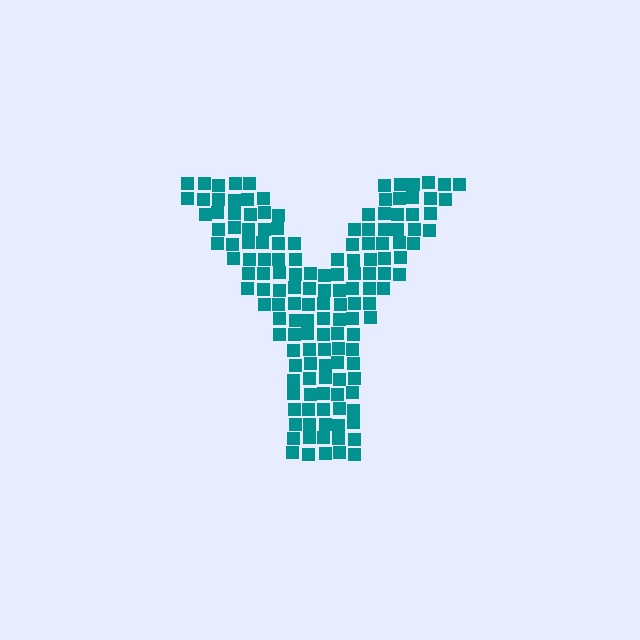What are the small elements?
The small elements are squares.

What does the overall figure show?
The overall figure shows the letter Y.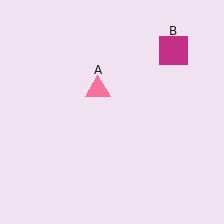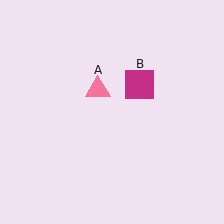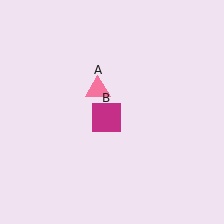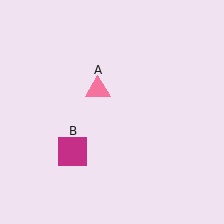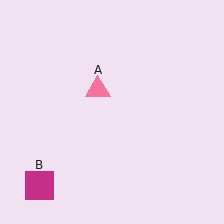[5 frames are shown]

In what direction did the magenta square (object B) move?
The magenta square (object B) moved down and to the left.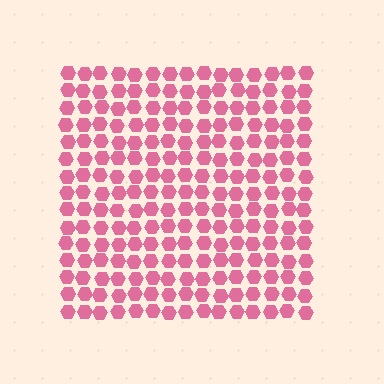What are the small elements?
The small elements are hexagons.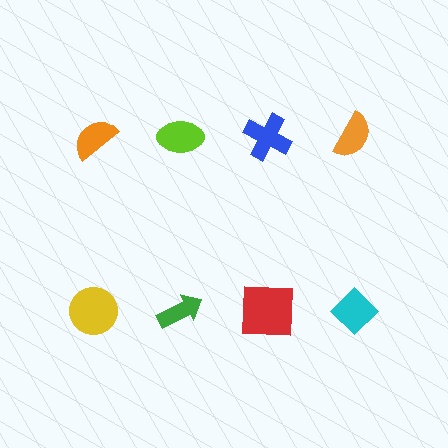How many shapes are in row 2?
4 shapes.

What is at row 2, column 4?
A cyan diamond.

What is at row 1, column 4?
An orange semicircle.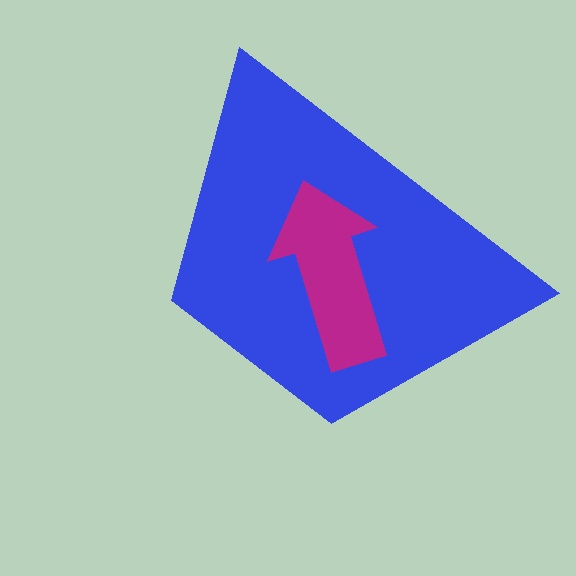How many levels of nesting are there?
2.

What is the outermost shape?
The blue trapezoid.